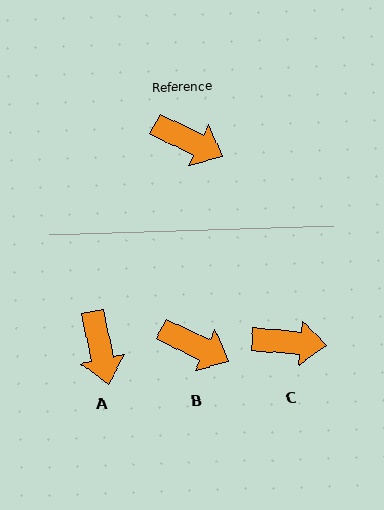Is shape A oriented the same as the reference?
No, it is off by about 52 degrees.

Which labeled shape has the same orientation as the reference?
B.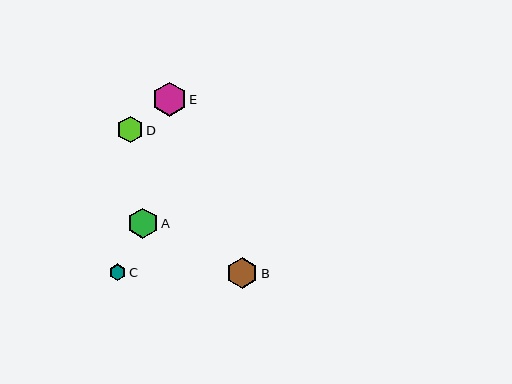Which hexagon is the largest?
Hexagon E is the largest with a size of approximately 34 pixels.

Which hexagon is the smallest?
Hexagon C is the smallest with a size of approximately 17 pixels.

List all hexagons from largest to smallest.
From largest to smallest: E, B, A, D, C.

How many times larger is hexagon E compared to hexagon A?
Hexagon E is approximately 1.1 times the size of hexagon A.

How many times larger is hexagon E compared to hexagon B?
Hexagon E is approximately 1.1 times the size of hexagon B.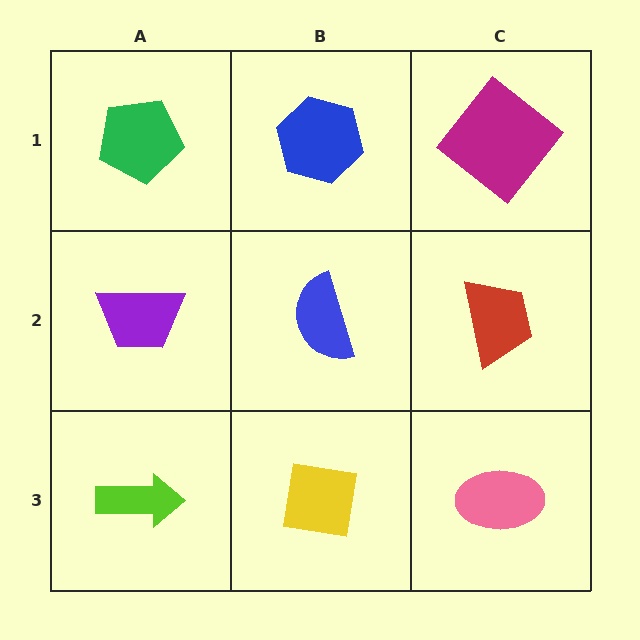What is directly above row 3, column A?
A purple trapezoid.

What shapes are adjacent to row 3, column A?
A purple trapezoid (row 2, column A), a yellow square (row 3, column B).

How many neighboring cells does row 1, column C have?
2.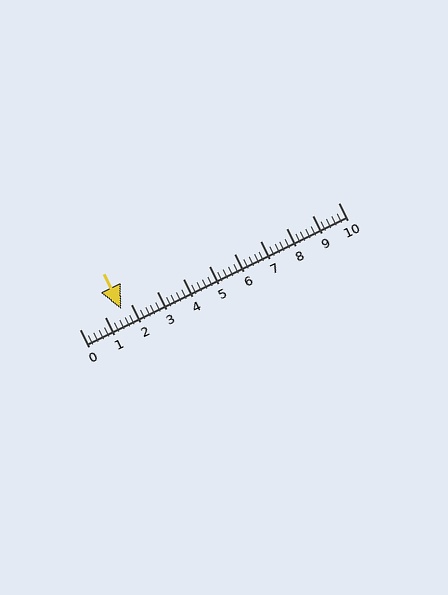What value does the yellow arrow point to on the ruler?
The yellow arrow points to approximately 1.6.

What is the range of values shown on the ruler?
The ruler shows values from 0 to 10.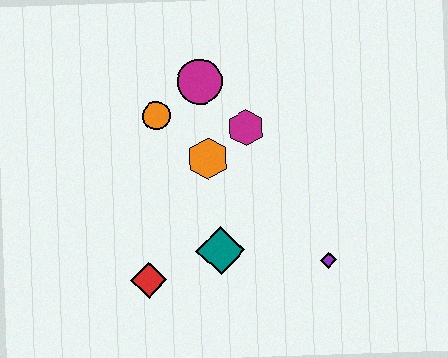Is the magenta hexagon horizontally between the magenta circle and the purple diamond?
Yes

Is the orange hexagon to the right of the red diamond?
Yes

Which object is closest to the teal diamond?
The red diamond is closest to the teal diamond.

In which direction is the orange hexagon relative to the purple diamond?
The orange hexagon is to the left of the purple diamond.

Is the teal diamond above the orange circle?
No